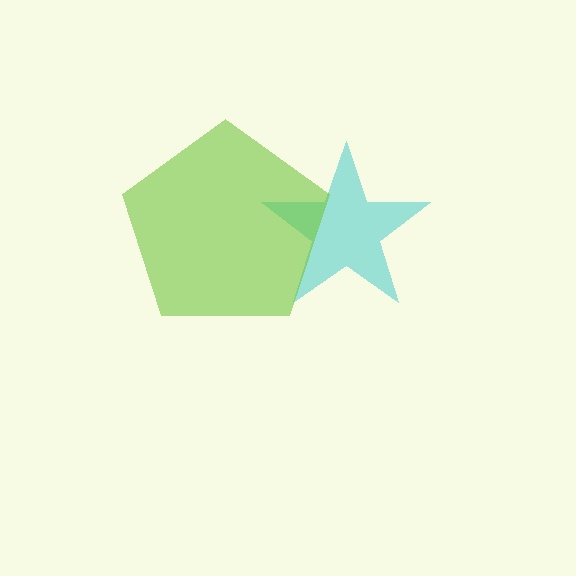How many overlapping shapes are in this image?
There are 2 overlapping shapes in the image.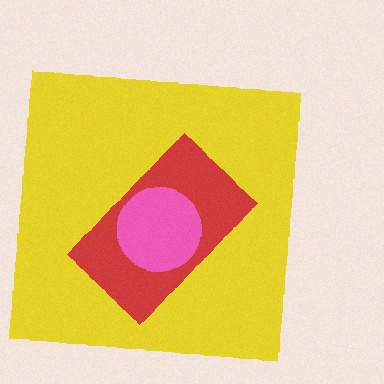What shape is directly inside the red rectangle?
The pink circle.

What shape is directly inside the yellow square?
The red rectangle.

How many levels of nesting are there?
3.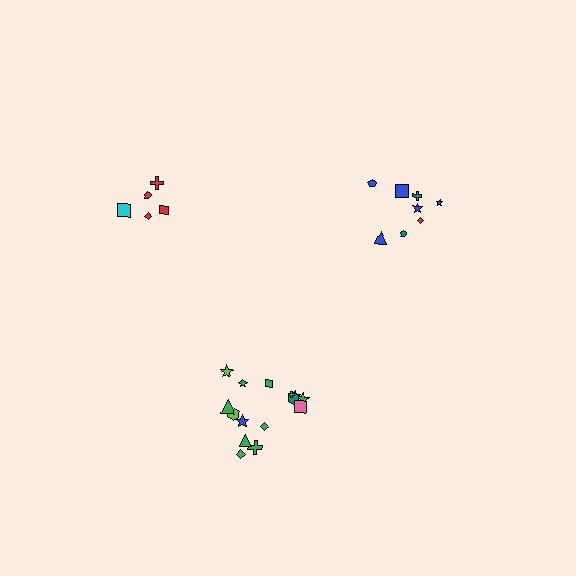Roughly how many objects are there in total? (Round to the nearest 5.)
Roughly 30 objects in total.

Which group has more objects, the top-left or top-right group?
The top-right group.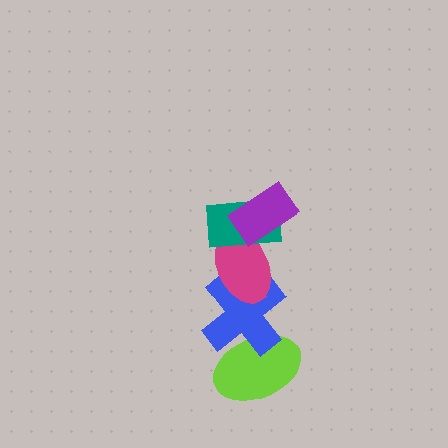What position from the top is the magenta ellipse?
The magenta ellipse is 3rd from the top.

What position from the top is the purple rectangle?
The purple rectangle is 1st from the top.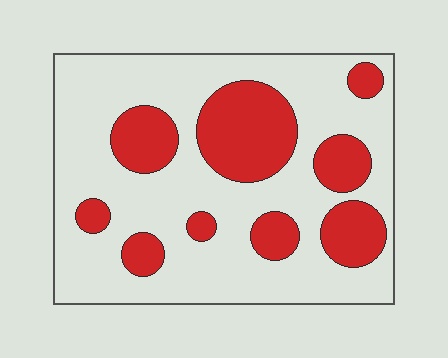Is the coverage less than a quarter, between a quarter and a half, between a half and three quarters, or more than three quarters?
Between a quarter and a half.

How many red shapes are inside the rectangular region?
9.